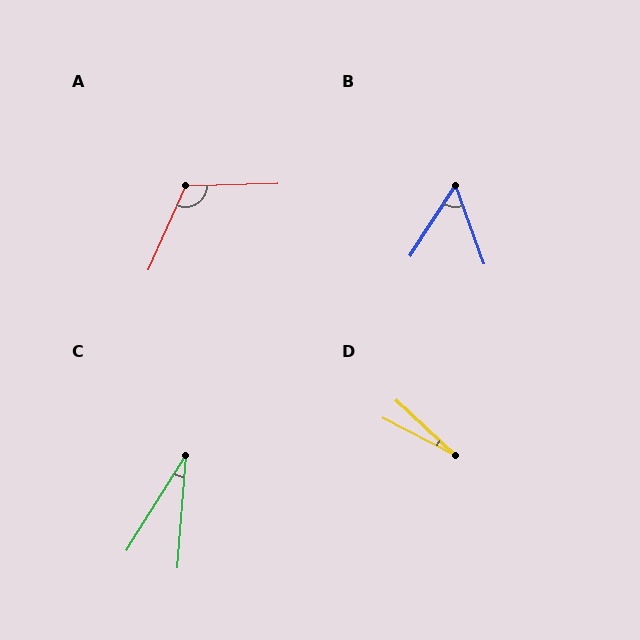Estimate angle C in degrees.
Approximately 27 degrees.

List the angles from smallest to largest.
D (15°), C (27°), B (53°), A (115°).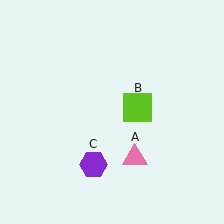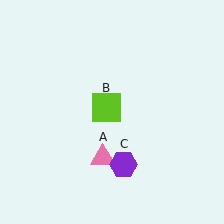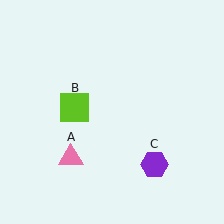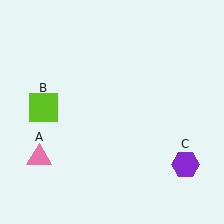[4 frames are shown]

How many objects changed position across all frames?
3 objects changed position: pink triangle (object A), lime square (object B), purple hexagon (object C).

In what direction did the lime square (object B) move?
The lime square (object B) moved left.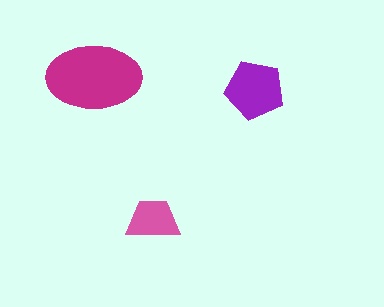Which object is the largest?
The magenta ellipse.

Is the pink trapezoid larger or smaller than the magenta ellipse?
Smaller.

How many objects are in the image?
There are 3 objects in the image.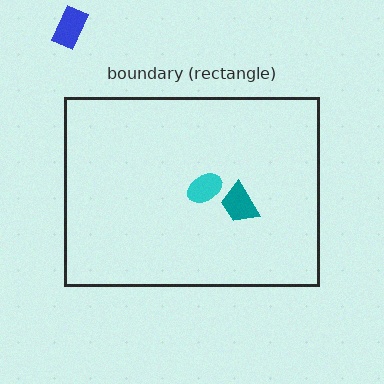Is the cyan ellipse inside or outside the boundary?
Inside.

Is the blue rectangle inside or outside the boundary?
Outside.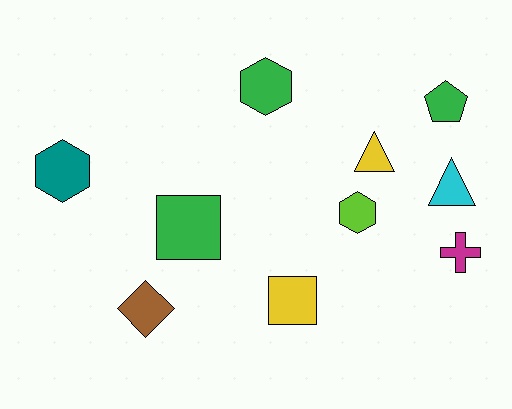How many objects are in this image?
There are 10 objects.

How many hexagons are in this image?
There are 3 hexagons.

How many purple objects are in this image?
There are no purple objects.